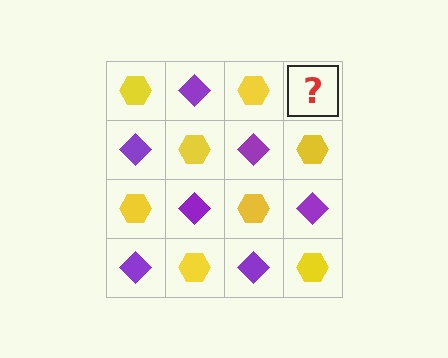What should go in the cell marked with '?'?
The missing cell should contain a purple diamond.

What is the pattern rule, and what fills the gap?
The rule is that it alternates yellow hexagon and purple diamond in a checkerboard pattern. The gap should be filled with a purple diamond.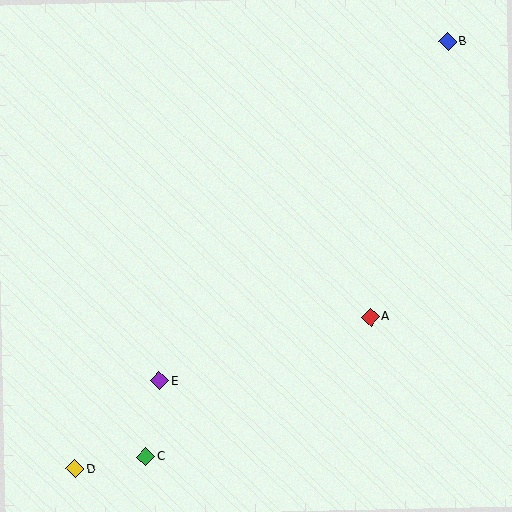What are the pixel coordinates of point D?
Point D is at (75, 469).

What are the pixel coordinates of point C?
Point C is at (146, 457).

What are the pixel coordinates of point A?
Point A is at (371, 317).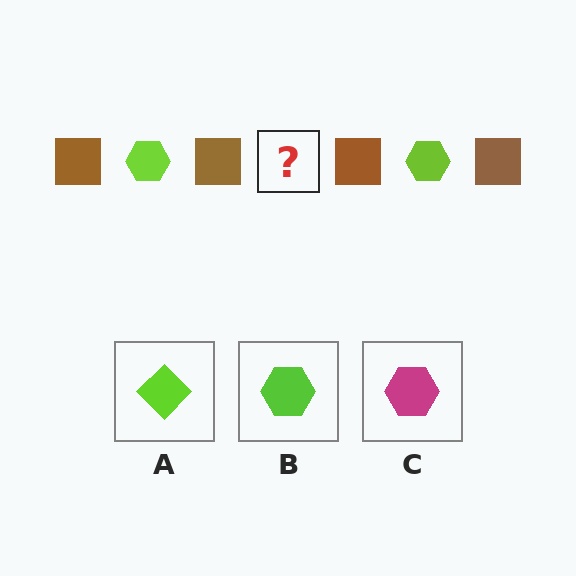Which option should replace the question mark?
Option B.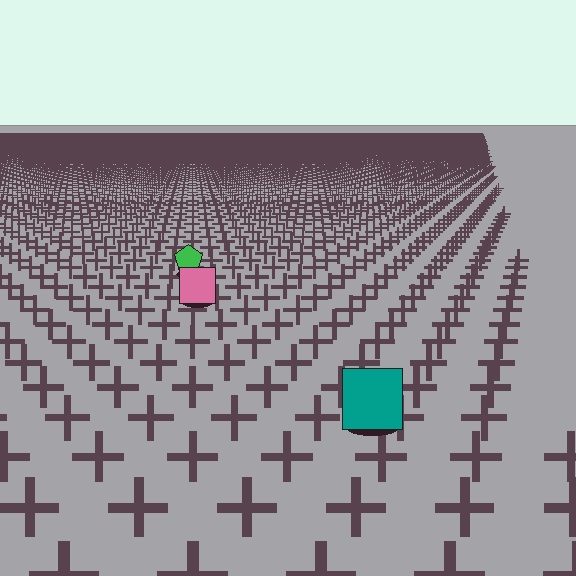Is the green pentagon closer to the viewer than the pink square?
No. The pink square is closer — you can tell from the texture gradient: the ground texture is coarser near it.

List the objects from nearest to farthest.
From nearest to farthest: the teal square, the pink square, the green pentagon.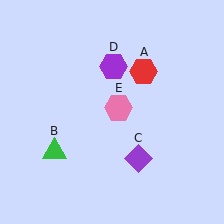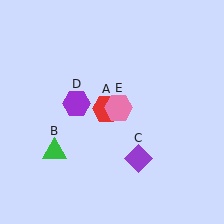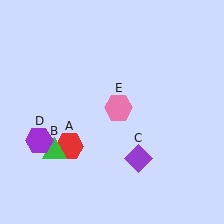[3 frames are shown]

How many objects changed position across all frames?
2 objects changed position: red hexagon (object A), purple hexagon (object D).